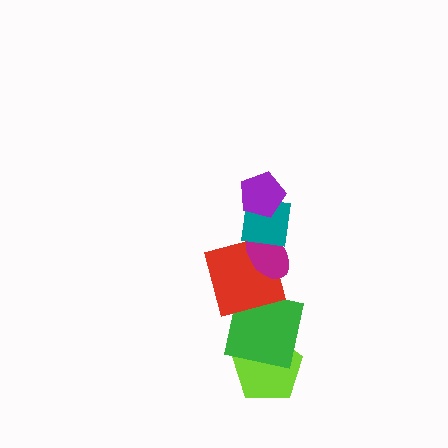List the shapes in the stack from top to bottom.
From top to bottom: the purple pentagon, the teal square, the magenta ellipse, the red square, the green square, the lime pentagon.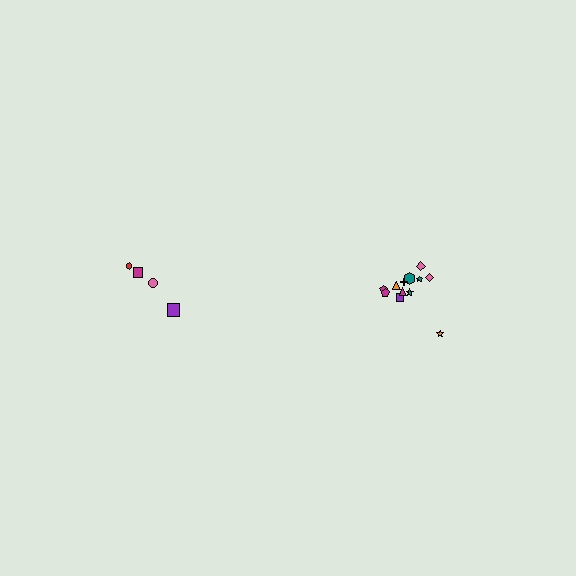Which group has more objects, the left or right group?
The right group.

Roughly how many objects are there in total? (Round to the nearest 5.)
Roughly 15 objects in total.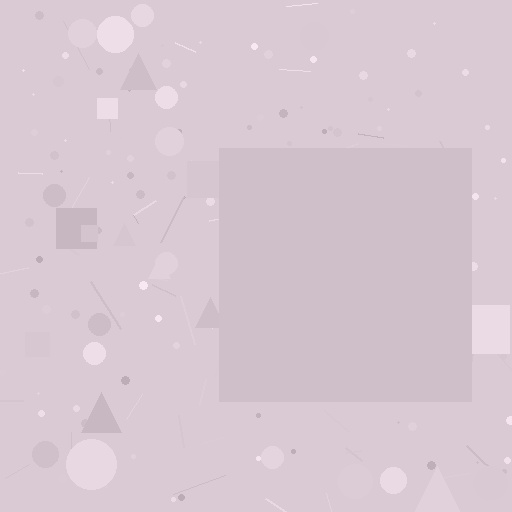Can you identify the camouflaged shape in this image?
The camouflaged shape is a square.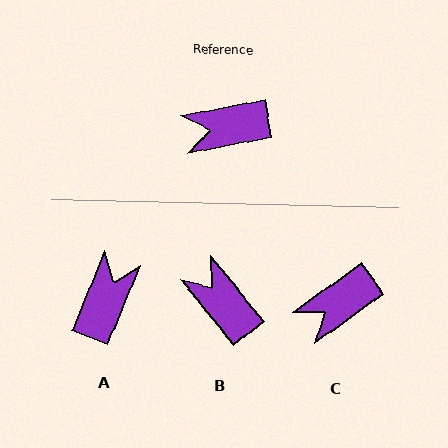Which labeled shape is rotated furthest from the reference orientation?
A, about 123 degrees away.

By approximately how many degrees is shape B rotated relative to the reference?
Approximately 62 degrees clockwise.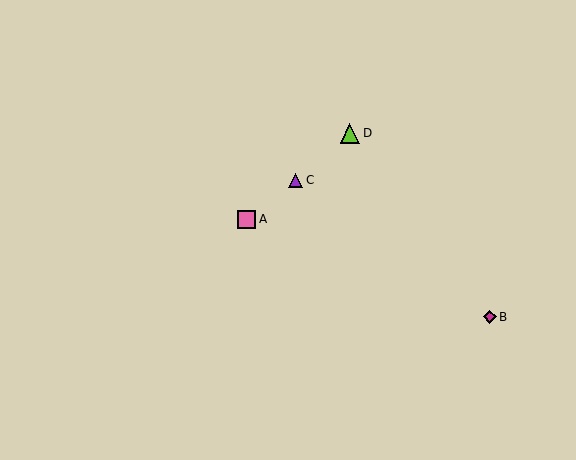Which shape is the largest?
The lime triangle (labeled D) is the largest.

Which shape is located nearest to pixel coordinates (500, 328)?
The magenta diamond (labeled B) at (490, 317) is nearest to that location.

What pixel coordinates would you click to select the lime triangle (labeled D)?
Click at (350, 133) to select the lime triangle D.